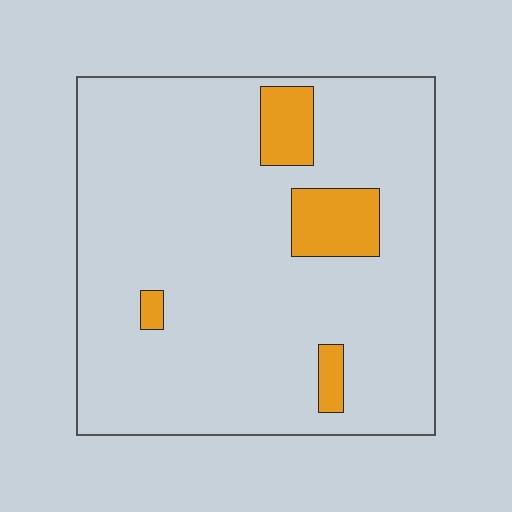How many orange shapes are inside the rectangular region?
4.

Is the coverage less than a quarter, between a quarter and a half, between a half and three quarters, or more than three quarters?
Less than a quarter.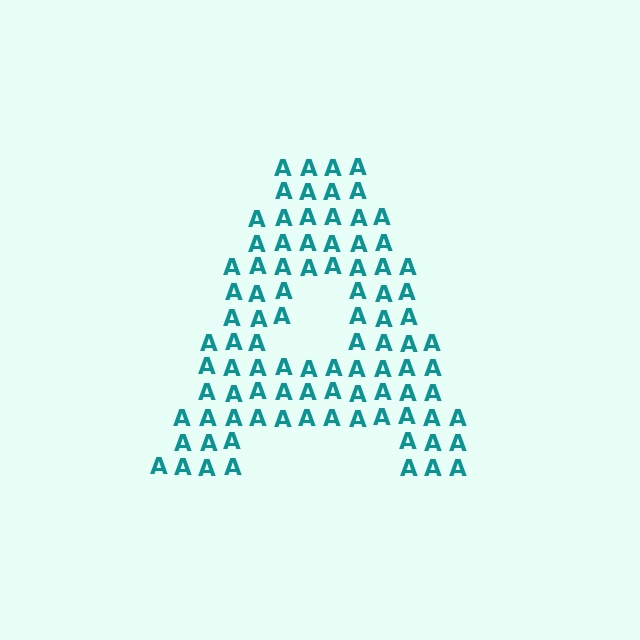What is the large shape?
The large shape is the letter A.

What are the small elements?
The small elements are letter A's.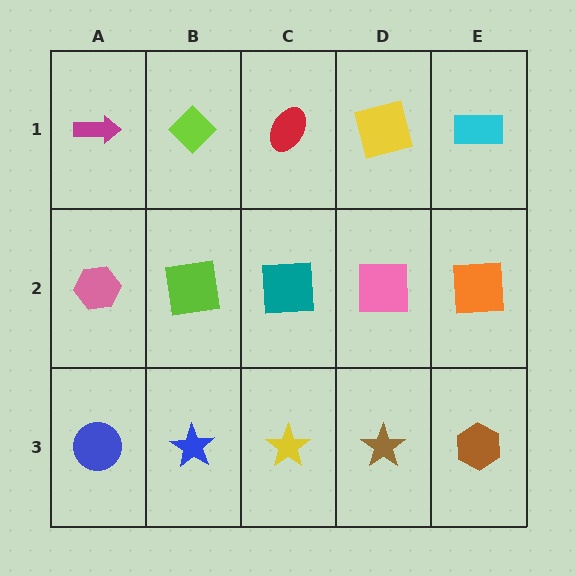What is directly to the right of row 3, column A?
A blue star.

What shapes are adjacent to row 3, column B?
A lime square (row 2, column B), a blue circle (row 3, column A), a yellow star (row 3, column C).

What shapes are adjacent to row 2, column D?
A yellow square (row 1, column D), a brown star (row 3, column D), a teal square (row 2, column C), an orange square (row 2, column E).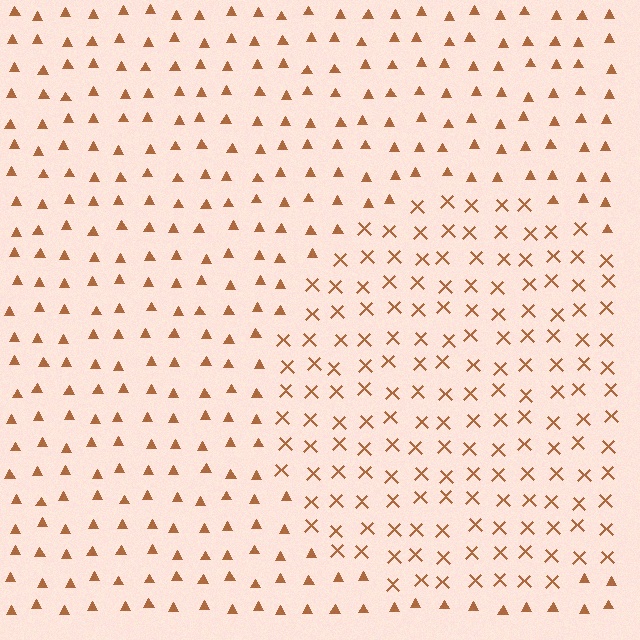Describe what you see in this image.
The image is filled with small brown elements arranged in a uniform grid. A circle-shaped region contains X marks, while the surrounding area contains triangles. The boundary is defined purely by the change in element shape.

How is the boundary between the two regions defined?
The boundary is defined by a change in element shape: X marks inside vs. triangles outside. All elements share the same color and spacing.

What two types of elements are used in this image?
The image uses X marks inside the circle region and triangles outside it.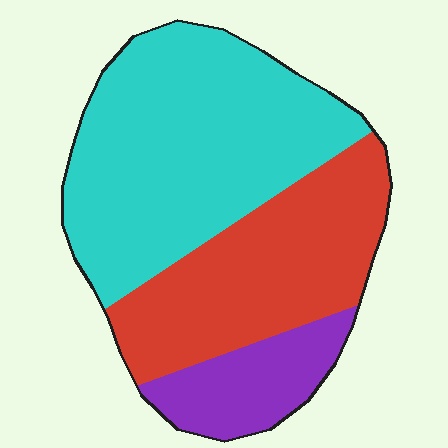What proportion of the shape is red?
Red covers 35% of the shape.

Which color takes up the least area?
Purple, at roughly 15%.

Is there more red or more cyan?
Cyan.